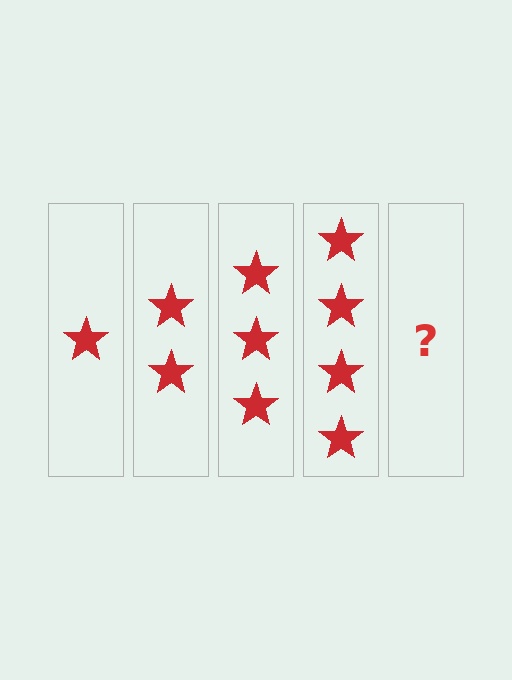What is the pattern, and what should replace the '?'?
The pattern is that each step adds one more star. The '?' should be 5 stars.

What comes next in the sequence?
The next element should be 5 stars.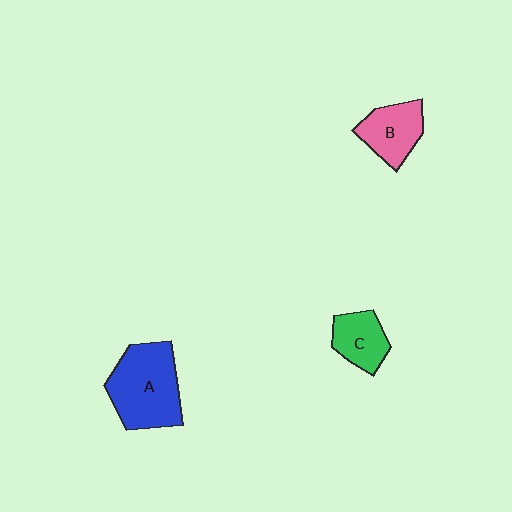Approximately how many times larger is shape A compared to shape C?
Approximately 2.0 times.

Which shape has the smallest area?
Shape C (green).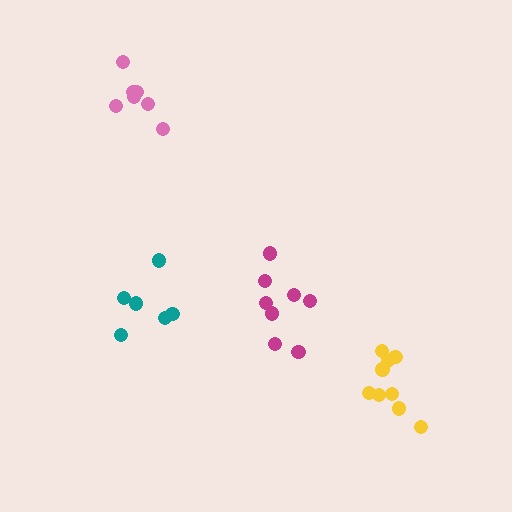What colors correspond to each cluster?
The clusters are colored: teal, yellow, magenta, pink.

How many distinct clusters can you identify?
There are 4 distinct clusters.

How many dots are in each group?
Group 1: 6 dots, Group 2: 9 dots, Group 3: 8 dots, Group 4: 7 dots (30 total).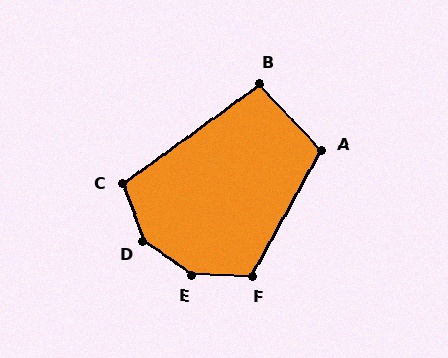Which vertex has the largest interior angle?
E, at approximately 146 degrees.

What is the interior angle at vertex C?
Approximately 106 degrees (obtuse).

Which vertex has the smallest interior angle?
B, at approximately 97 degrees.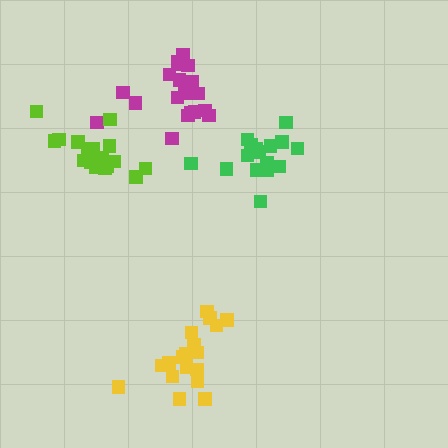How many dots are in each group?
Group 1: 16 dots, Group 2: 20 dots, Group 3: 18 dots, Group 4: 18 dots (72 total).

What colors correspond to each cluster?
The clusters are colored: green, magenta, lime, yellow.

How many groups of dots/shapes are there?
There are 4 groups.